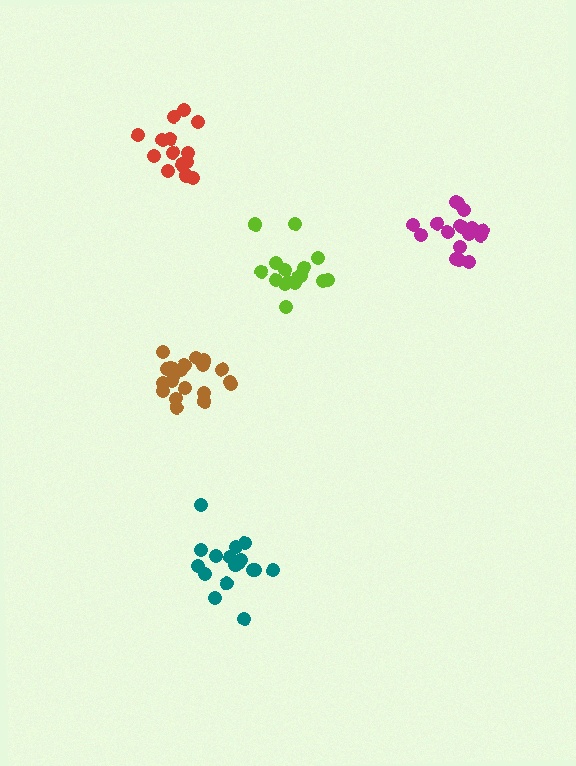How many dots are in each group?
Group 1: 17 dots, Group 2: 17 dots, Group 3: 20 dots, Group 4: 16 dots, Group 5: 15 dots (85 total).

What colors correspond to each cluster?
The clusters are colored: magenta, teal, brown, lime, red.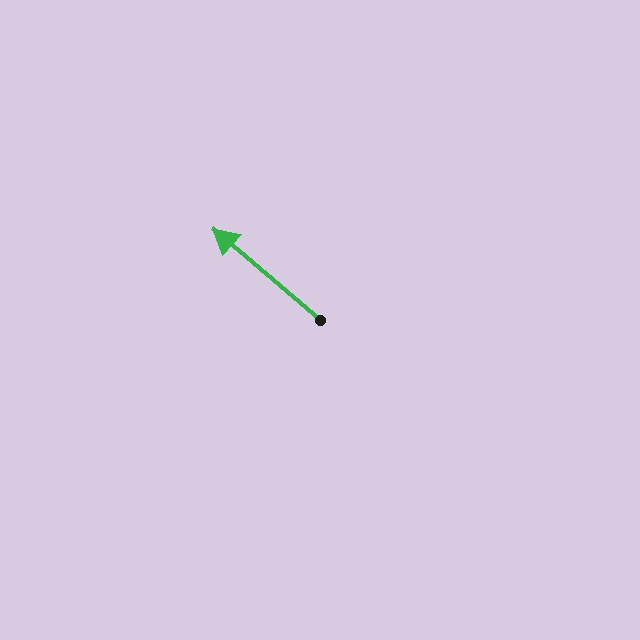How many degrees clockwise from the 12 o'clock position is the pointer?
Approximately 310 degrees.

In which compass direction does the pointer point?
Northwest.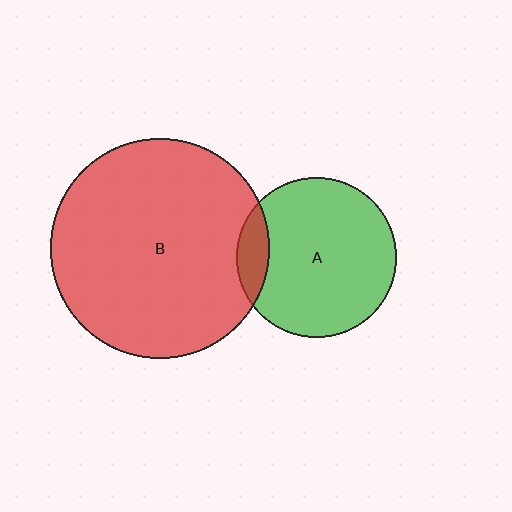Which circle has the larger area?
Circle B (red).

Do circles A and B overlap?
Yes.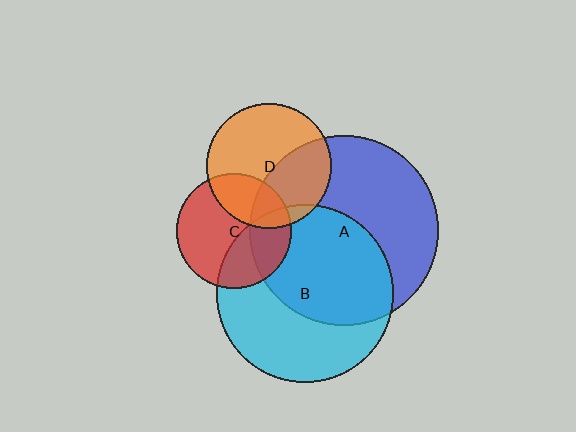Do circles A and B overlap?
Yes.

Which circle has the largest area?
Circle A (blue).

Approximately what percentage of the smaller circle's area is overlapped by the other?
Approximately 55%.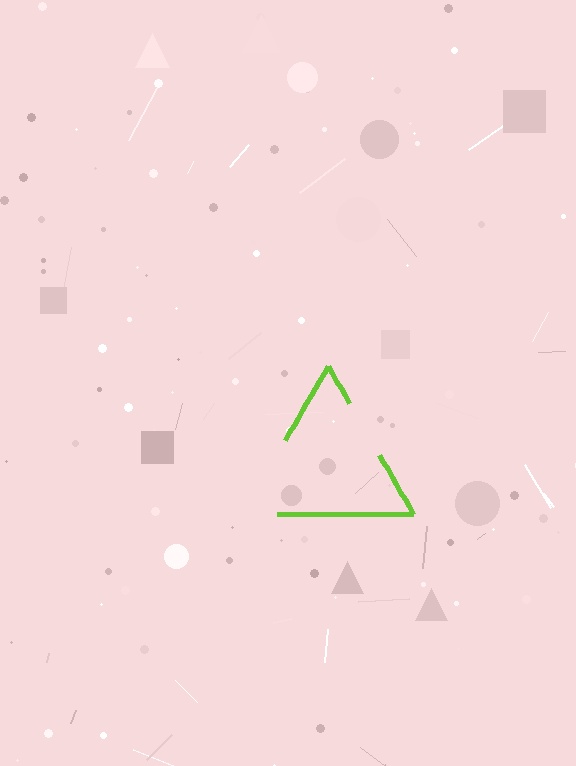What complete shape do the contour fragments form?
The contour fragments form a triangle.